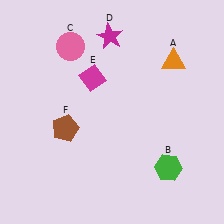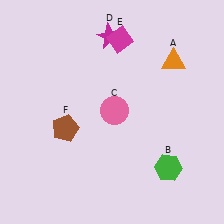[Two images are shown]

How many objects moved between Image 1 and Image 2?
2 objects moved between the two images.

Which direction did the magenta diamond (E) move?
The magenta diamond (E) moved up.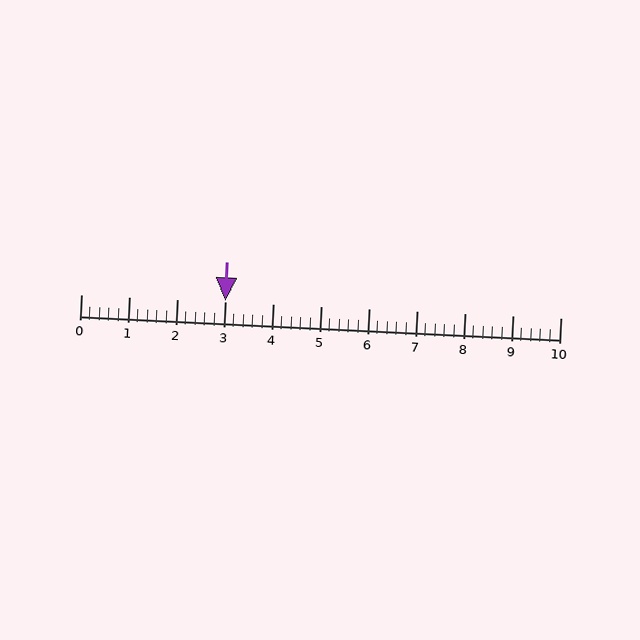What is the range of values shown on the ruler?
The ruler shows values from 0 to 10.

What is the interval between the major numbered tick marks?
The major tick marks are spaced 1 units apart.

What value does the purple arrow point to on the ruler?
The purple arrow points to approximately 3.0.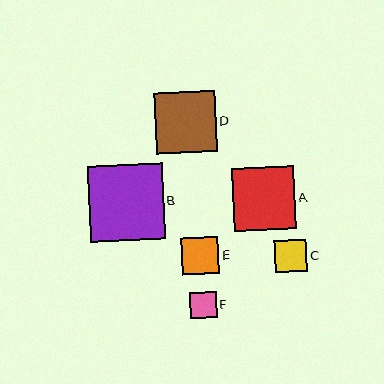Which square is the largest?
Square B is the largest with a size of approximately 75 pixels.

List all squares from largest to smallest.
From largest to smallest: B, A, D, E, C, F.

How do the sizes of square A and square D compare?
Square A and square D are approximately the same size.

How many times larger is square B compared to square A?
Square B is approximately 1.2 times the size of square A.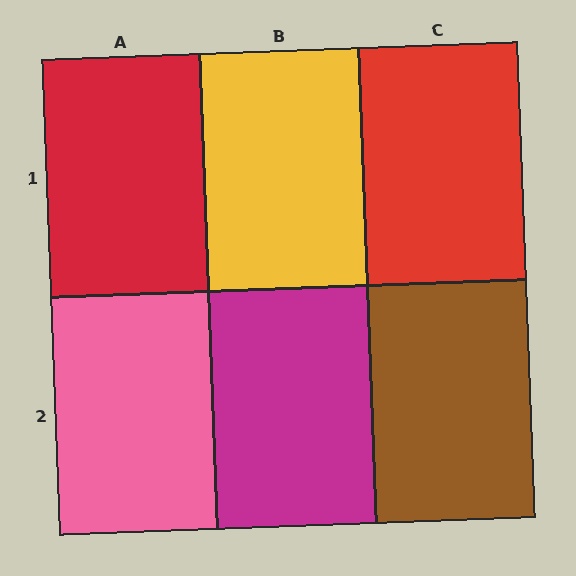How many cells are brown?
1 cell is brown.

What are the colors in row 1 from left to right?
Red, yellow, red.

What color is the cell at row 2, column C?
Brown.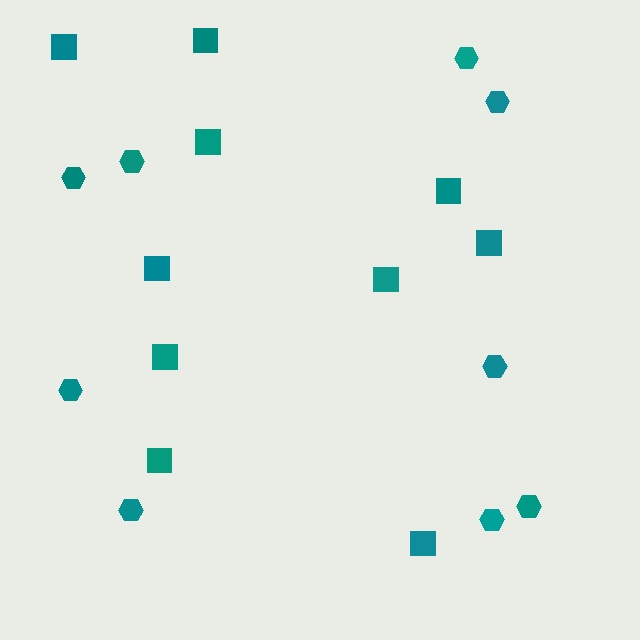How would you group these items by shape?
There are 2 groups: one group of hexagons (9) and one group of squares (10).